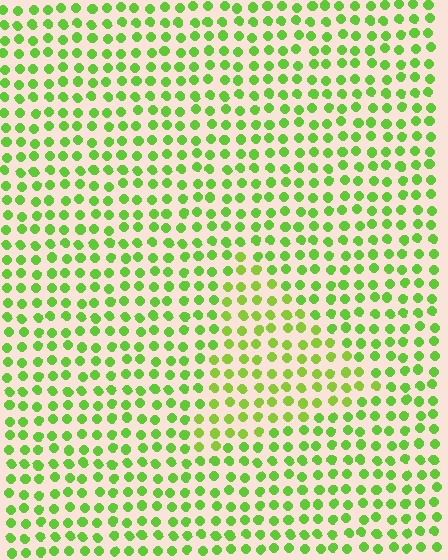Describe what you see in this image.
The image is filled with small lime elements in a uniform arrangement. A triangle-shaped region is visible where the elements are tinted to a slightly different hue, forming a subtle color boundary.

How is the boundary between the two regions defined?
The boundary is defined purely by a slight shift in hue (about 16 degrees). Spacing, size, and orientation are identical on both sides.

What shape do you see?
I see a triangle.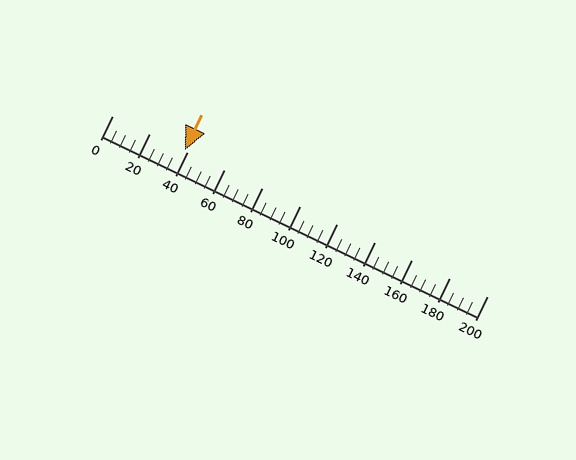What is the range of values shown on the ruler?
The ruler shows values from 0 to 200.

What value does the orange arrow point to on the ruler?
The orange arrow points to approximately 39.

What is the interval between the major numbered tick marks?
The major tick marks are spaced 20 units apart.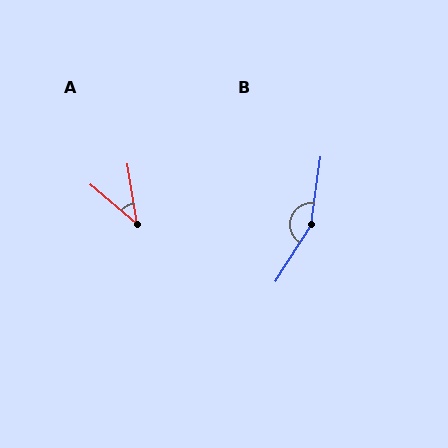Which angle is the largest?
B, at approximately 156 degrees.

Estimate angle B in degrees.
Approximately 156 degrees.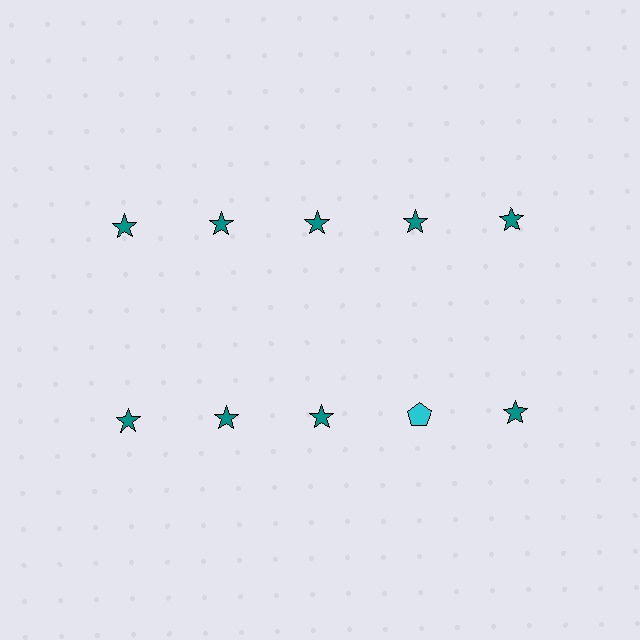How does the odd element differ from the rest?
It differs in both color (cyan instead of teal) and shape (pentagon instead of star).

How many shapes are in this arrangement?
There are 10 shapes arranged in a grid pattern.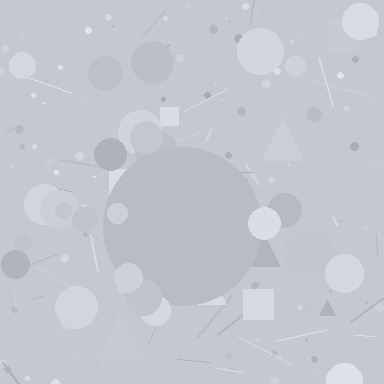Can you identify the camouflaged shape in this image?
The camouflaged shape is a circle.